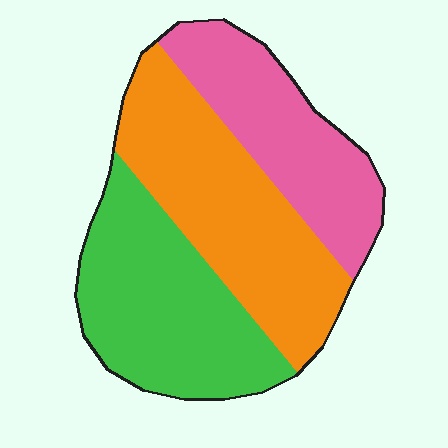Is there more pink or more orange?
Orange.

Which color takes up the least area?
Pink, at roughly 25%.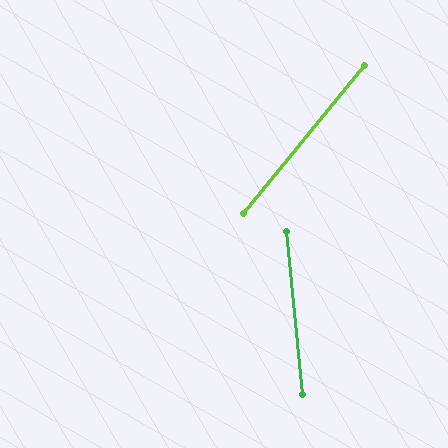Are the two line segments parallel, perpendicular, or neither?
Neither parallel nor perpendicular — they differ by about 45°.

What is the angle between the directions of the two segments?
Approximately 45 degrees.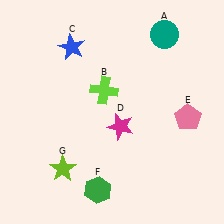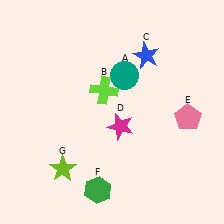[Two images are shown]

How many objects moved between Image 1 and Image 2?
2 objects moved between the two images.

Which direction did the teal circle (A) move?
The teal circle (A) moved down.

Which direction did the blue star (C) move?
The blue star (C) moved right.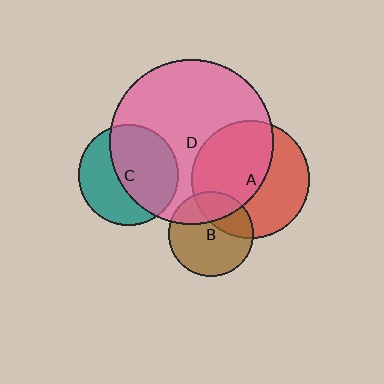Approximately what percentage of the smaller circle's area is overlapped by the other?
Approximately 60%.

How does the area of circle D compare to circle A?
Approximately 2.0 times.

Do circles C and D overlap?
Yes.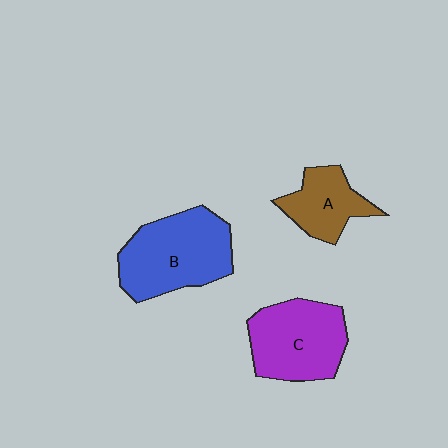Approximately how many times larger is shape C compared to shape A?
Approximately 1.6 times.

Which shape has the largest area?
Shape B (blue).